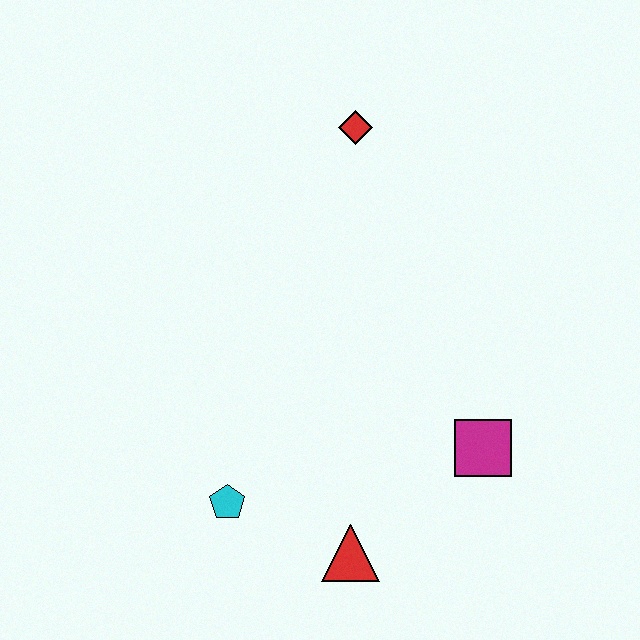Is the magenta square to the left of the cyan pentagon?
No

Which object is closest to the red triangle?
The cyan pentagon is closest to the red triangle.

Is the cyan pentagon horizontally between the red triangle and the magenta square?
No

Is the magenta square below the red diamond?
Yes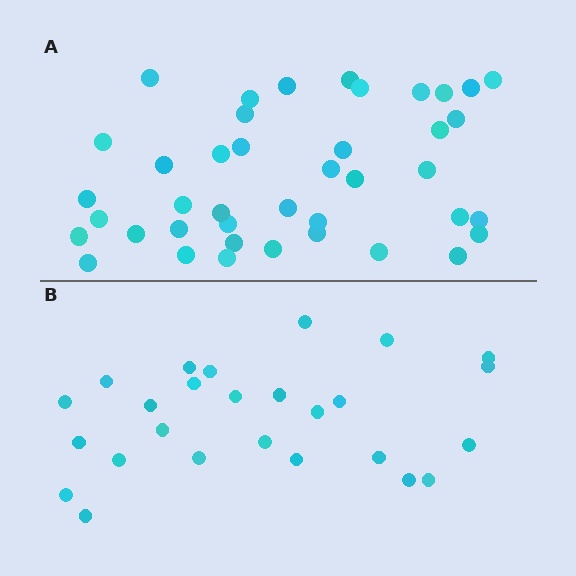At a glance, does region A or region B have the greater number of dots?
Region A (the top region) has more dots.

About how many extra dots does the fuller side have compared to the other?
Region A has approximately 15 more dots than region B.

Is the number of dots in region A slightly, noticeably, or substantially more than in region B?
Region A has substantially more. The ratio is roughly 1.6 to 1.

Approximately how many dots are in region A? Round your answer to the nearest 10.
About 40 dots. (The exact count is 41, which rounds to 40.)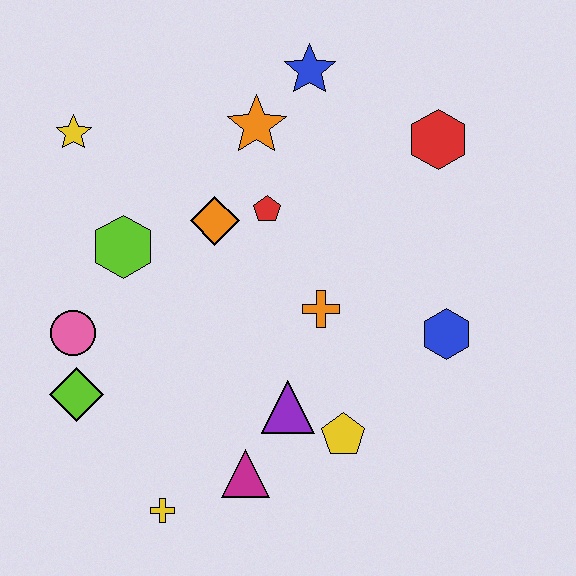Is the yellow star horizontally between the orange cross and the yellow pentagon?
No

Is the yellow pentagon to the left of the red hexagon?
Yes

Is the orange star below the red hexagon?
No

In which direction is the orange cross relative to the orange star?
The orange cross is below the orange star.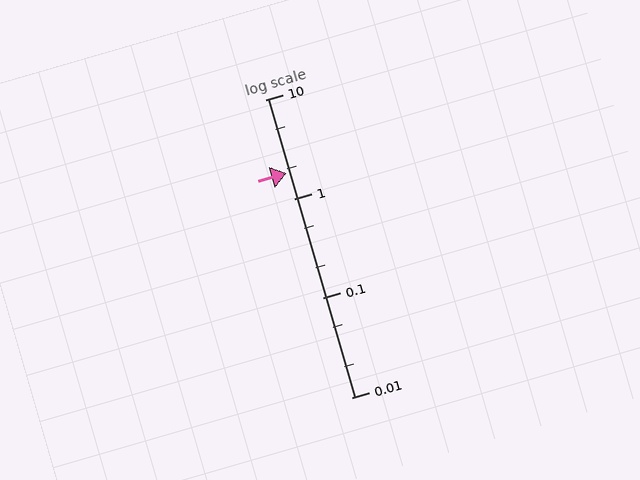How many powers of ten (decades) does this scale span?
The scale spans 3 decades, from 0.01 to 10.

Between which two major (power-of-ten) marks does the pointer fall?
The pointer is between 1 and 10.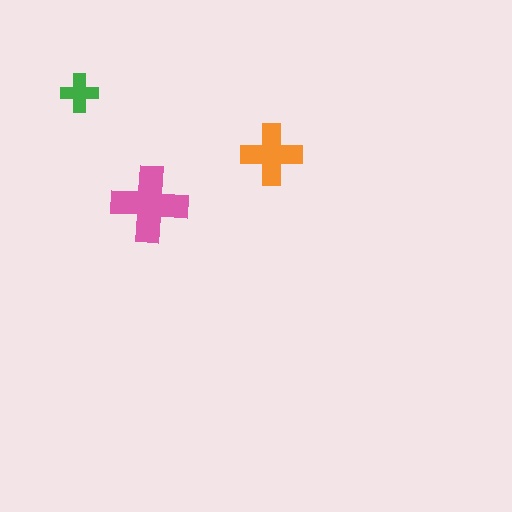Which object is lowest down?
The pink cross is bottommost.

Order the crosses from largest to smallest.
the pink one, the orange one, the green one.